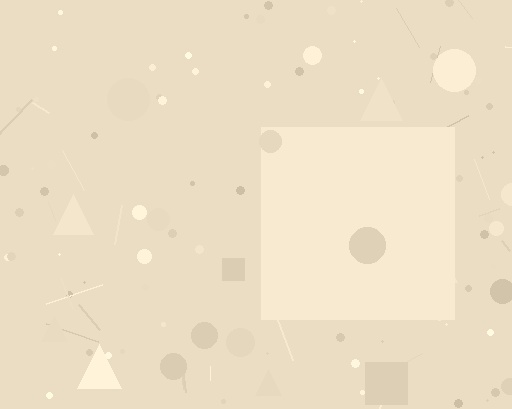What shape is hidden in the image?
A square is hidden in the image.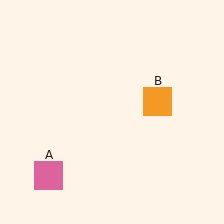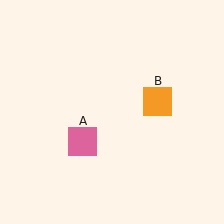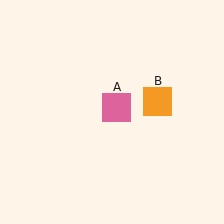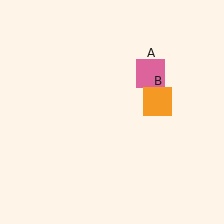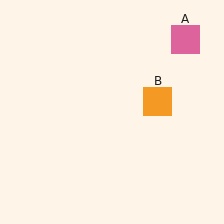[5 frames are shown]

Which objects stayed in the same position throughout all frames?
Orange square (object B) remained stationary.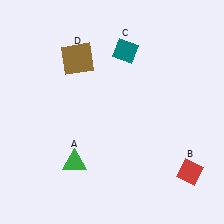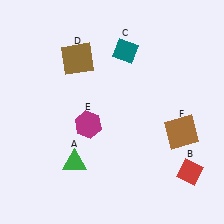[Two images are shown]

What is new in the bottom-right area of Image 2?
A brown square (F) was added in the bottom-right area of Image 2.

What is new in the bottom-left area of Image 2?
A magenta hexagon (E) was added in the bottom-left area of Image 2.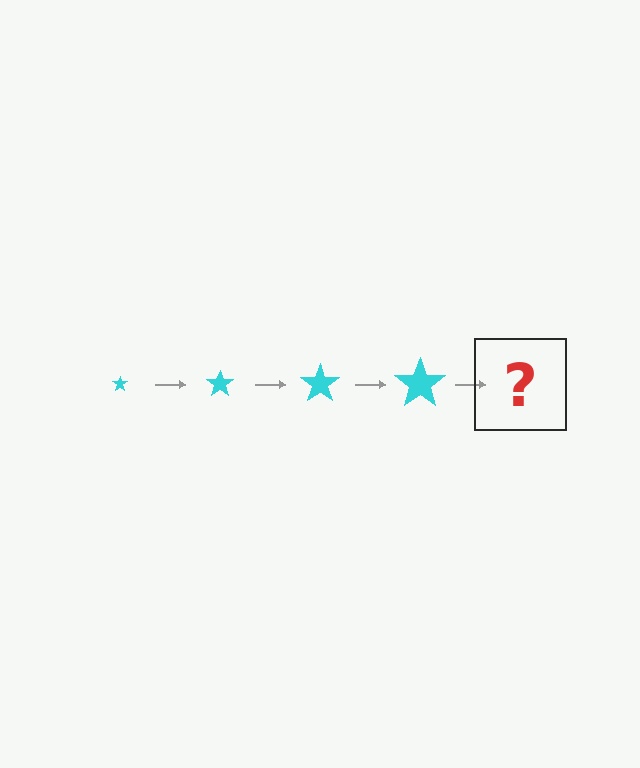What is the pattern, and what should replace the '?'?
The pattern is that the star gets progressively larger each step. The '?' should be a cyan star, larger than the previous one.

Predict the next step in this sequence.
The next step is a cyan star, larger than the previous one.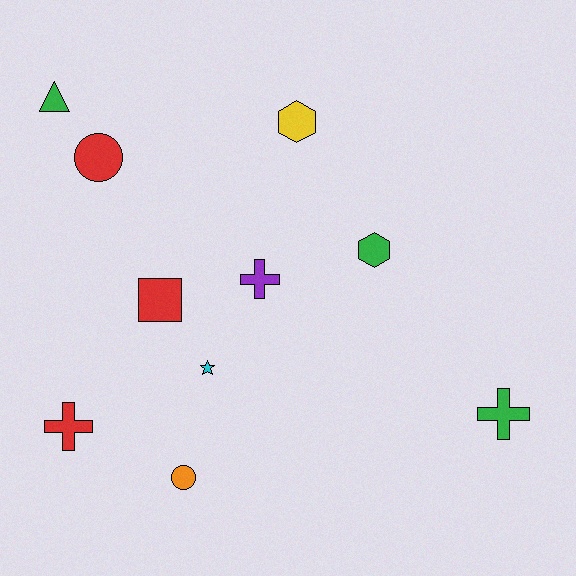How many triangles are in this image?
There is 1 triangle.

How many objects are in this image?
There are 10 objects.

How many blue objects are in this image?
There are no blue objects.